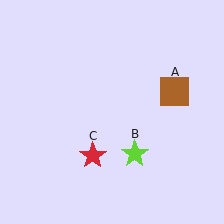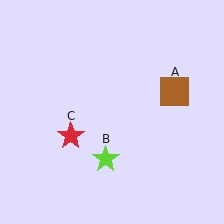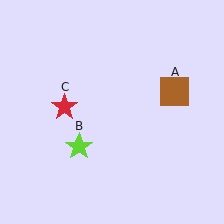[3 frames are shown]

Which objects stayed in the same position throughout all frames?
Brown square (object A) remained stationary.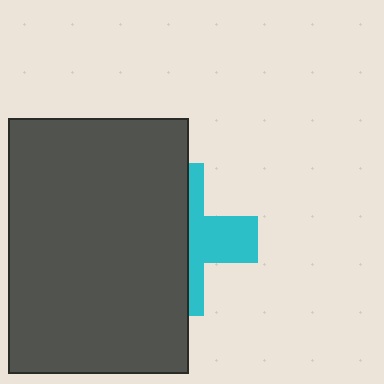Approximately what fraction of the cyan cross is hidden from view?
Roughly 61% of the cyan cross is hidden behind the dark gray rectangle.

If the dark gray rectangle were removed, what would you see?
You would see the complete cyan cross.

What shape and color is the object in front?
The object in front is a dark gray rectangle.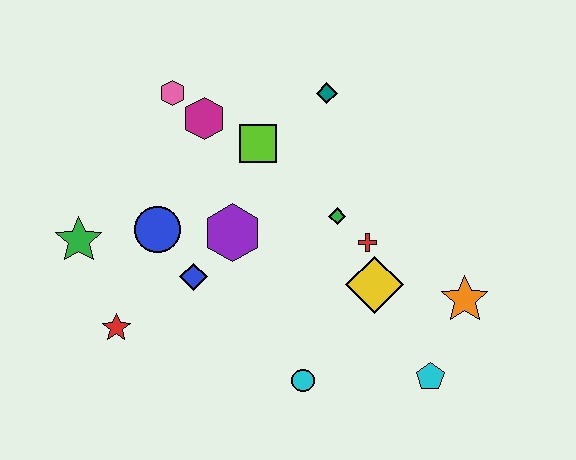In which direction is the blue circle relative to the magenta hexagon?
The blue circle is below the magenta hexagon.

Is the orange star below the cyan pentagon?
No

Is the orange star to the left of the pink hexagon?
No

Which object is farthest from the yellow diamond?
The green star is farthest from the yellow diamond.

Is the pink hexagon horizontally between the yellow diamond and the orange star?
No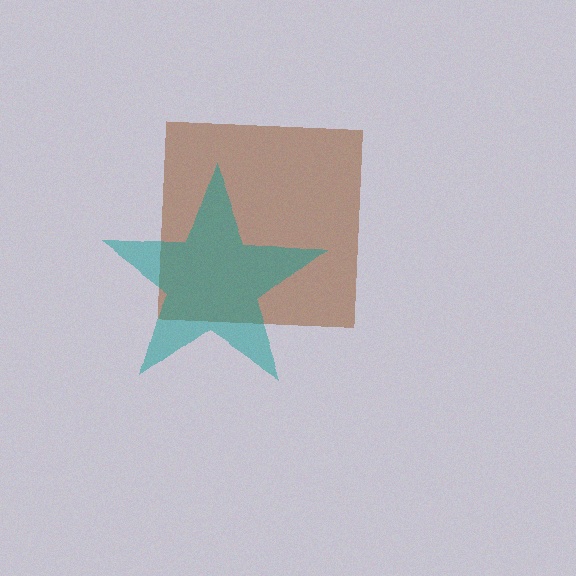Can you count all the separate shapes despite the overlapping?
Yes, there are 2 separate shapes.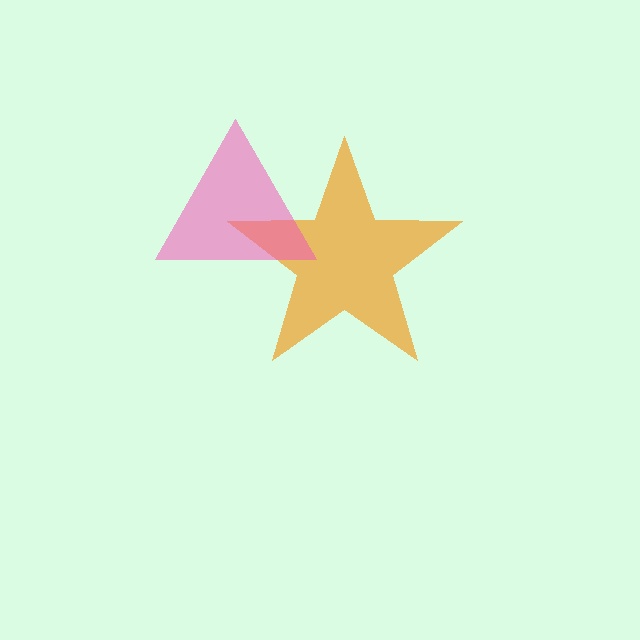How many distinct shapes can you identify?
There are 2 distinct shapes: an orange star, a pink triangle.